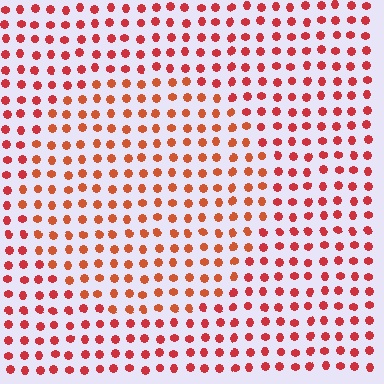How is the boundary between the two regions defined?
The boundary is defined purely by a slight shift in hue (about 19 degrees). Spacing, size, and orientation are identical on both sides.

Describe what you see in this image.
The image is filled with small red elements in a uniform arrangement. A circle-shaped region is visible where the elements are tinted to a slightly different hue, forming a subtle color boundary.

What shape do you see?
I see a circle.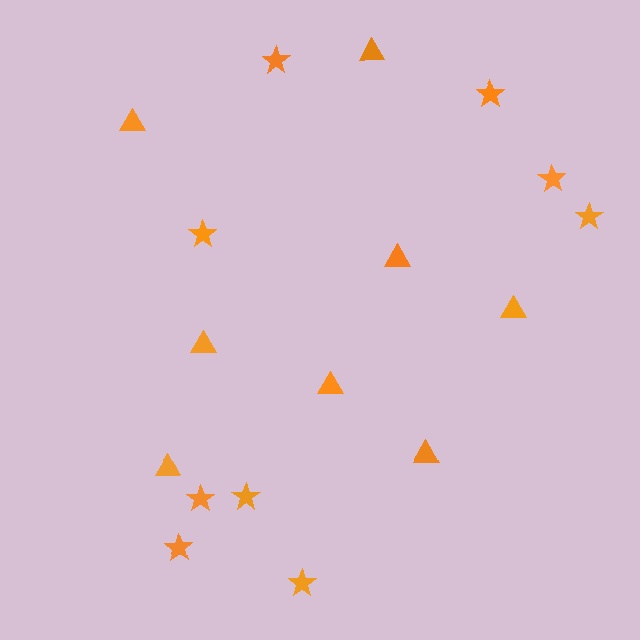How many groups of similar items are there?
There are 2 groups: one group of triangles (8) and one group of stars (9).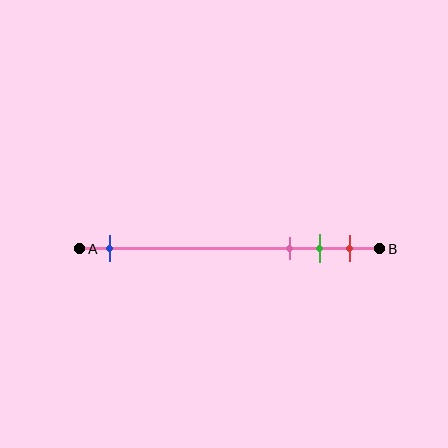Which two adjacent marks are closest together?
The green and red marks are the closest adjacent pair.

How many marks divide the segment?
There are 4 marks dividing the segment.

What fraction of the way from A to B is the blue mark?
The blue mark is approximately 10% (0.1) of the way from A to B.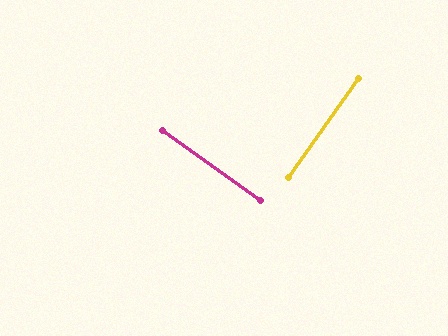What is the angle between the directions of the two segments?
Approximately 90 degrees.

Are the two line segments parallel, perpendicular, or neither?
Perpendicular — they meet at approximately 90°.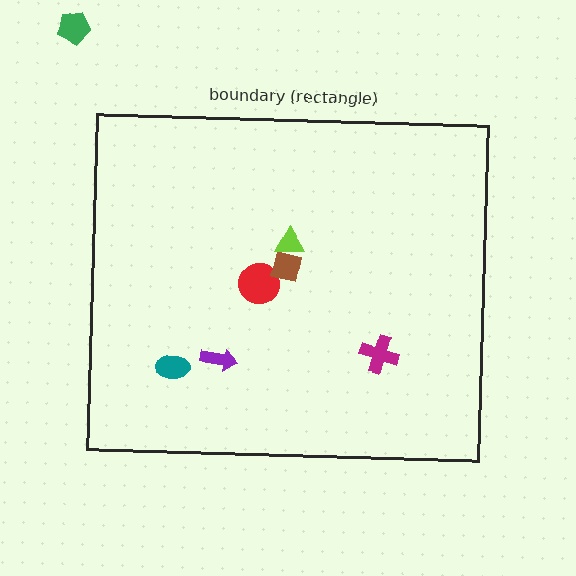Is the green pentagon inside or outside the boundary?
Outside.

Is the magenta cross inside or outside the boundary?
Inside.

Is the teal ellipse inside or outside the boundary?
Inside.